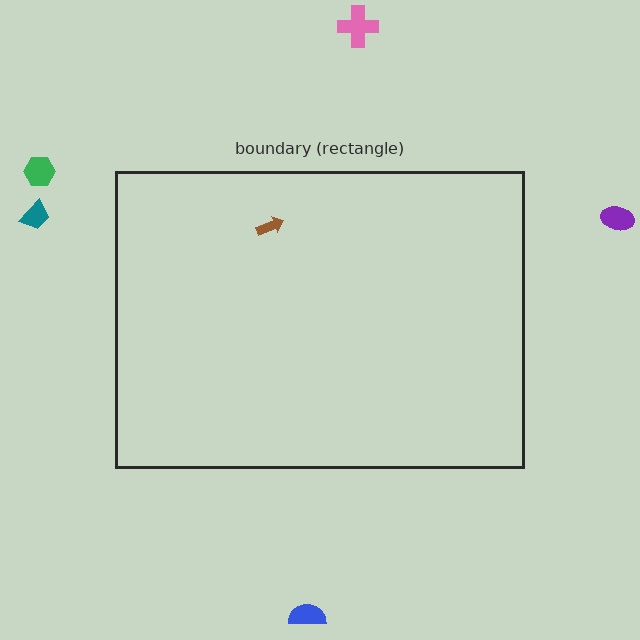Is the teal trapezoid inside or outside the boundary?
Outside.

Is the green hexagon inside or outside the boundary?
Outside.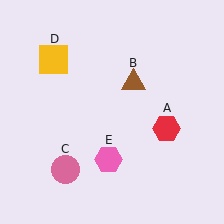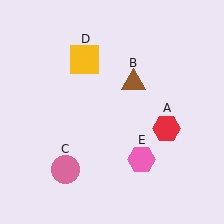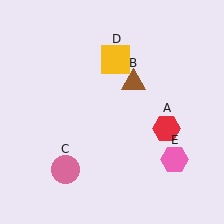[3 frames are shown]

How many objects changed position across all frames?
2 objects changed position: yellow square (object D), pink hexagon (object E).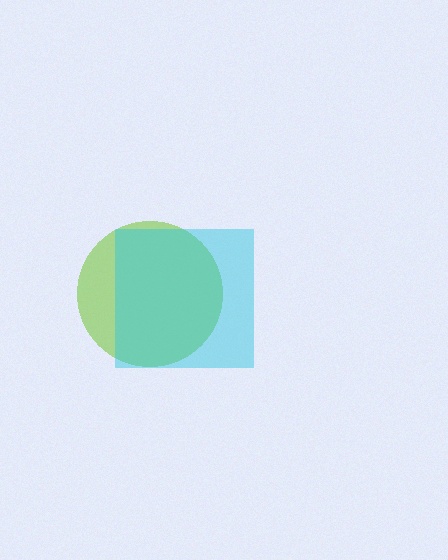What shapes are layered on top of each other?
The layered shapes are: a lime circle, a cyan square.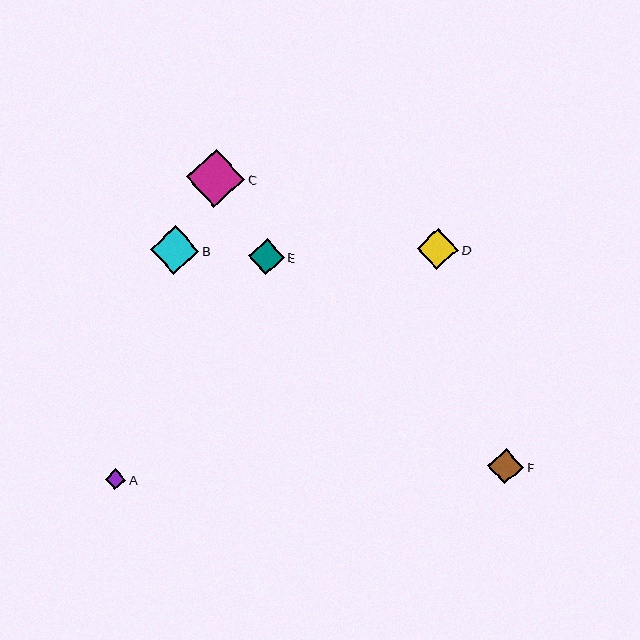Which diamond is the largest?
Diamond C is the largest with a size of approximately 58 pixels.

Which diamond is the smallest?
Diamond A is the smallest with a size of approximately 20 pixels.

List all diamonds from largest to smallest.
From largest to smallest: C, B, D, E, F, A.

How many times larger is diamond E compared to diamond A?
Diamond E is approximately 1.8 times the size of diamond A.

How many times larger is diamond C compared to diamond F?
Diamond C is approximately 1.6 times the size of diamond F.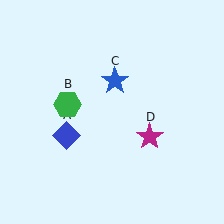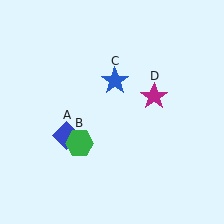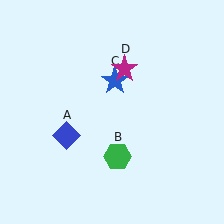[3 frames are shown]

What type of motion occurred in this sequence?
The green hexagon (object B), magenta star (object D) rotated counterclockwise around the center of the scene.